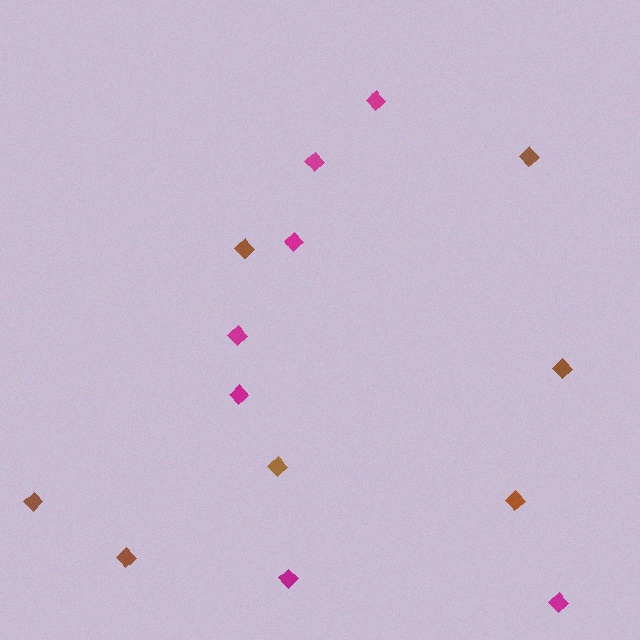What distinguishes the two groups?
There are 2 groups: one group of magenta diamonds (7) and one group of brown diamonds (7).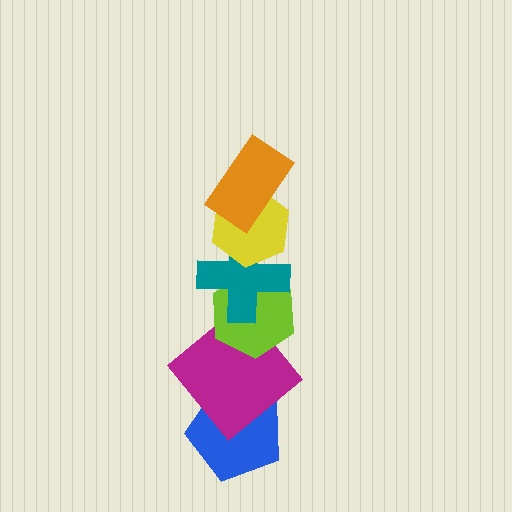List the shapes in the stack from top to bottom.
From top to bottom: the orange rectangle, the yellow hexagon, the teal cross, the lime hexagon, the magenta diamond, the blue pentagon.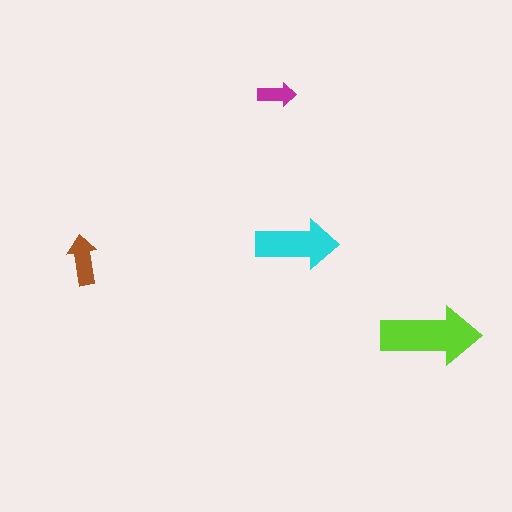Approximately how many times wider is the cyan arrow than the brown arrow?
About 1.5 times wider.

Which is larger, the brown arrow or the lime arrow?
The lime one.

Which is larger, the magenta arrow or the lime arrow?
The lime one.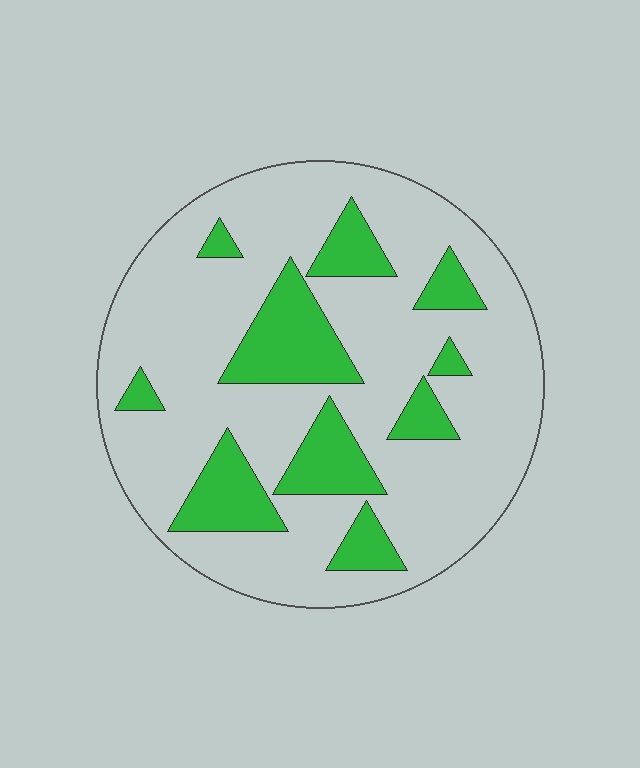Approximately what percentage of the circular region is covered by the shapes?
Approximately 25%.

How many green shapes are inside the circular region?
10.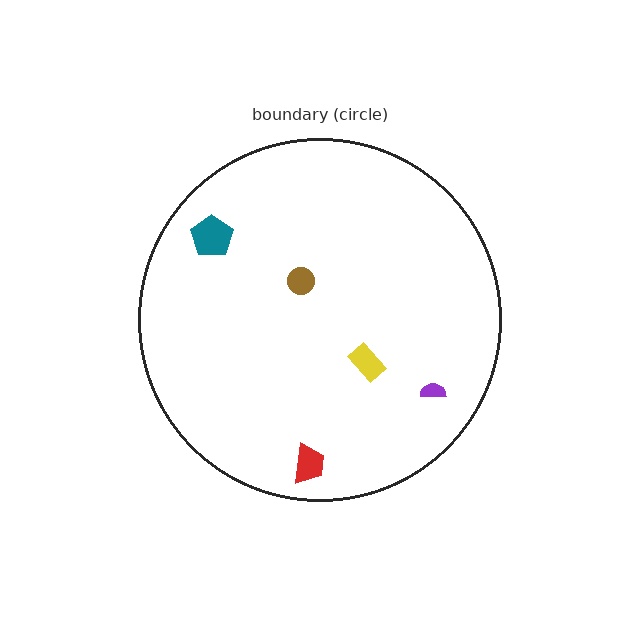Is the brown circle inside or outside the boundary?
Inside.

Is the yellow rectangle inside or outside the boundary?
Inside.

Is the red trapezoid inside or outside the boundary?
Inside.